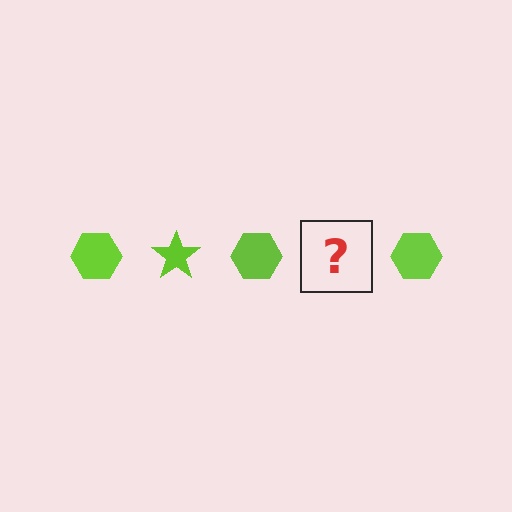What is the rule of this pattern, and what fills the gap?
The rule is that the pattern cycles through hexagon, star shapes in lime. The gap should be filled with a lime star.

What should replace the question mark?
The question mark should be replaced with a lime star.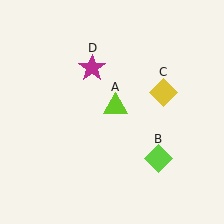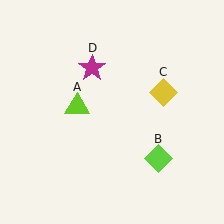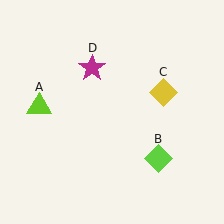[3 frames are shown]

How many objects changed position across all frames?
1 object changed position: lime triangle (object A).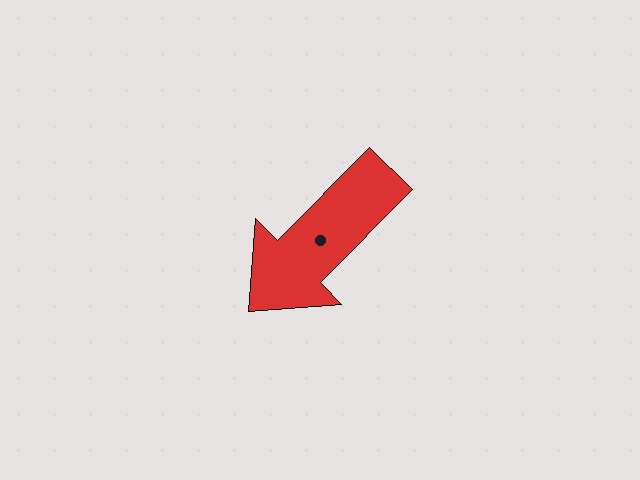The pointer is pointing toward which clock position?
Roughly 7 o'clock.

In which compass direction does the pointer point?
Southwest.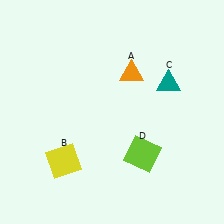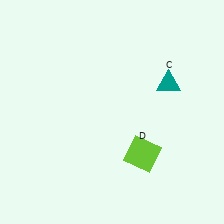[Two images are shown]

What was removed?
The yellow square (B), the orange triangle (A) were removed in Image 2.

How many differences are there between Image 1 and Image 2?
There are 2 differences between the two images.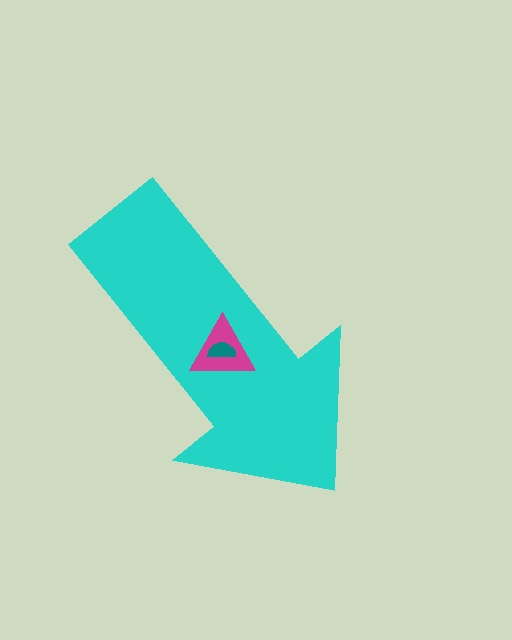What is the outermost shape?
The cyan arrow.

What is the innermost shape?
The teal semicircle.